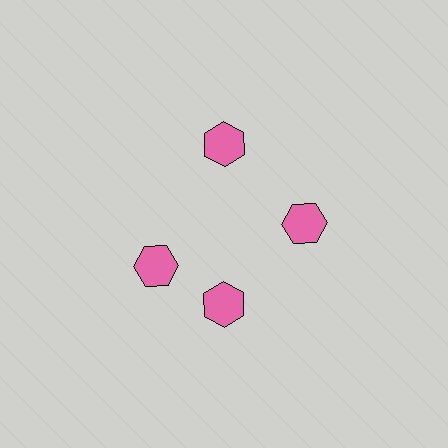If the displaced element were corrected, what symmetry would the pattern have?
It would have 4-fold rotational symmetry — the pattern would map onto itself every 90 degrees.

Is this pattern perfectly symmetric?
No. The 4 pink hexagons are arranged in a ring, but one element near the 9 o'clock position is rotated out of alignment along the ring, breaking the 4-fold rotational symmetry.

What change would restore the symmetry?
The symmetry would be restored by rotating it back into even spacing with its neighbors so that all 4 hexagons sit at equal angles and equal distance from the center.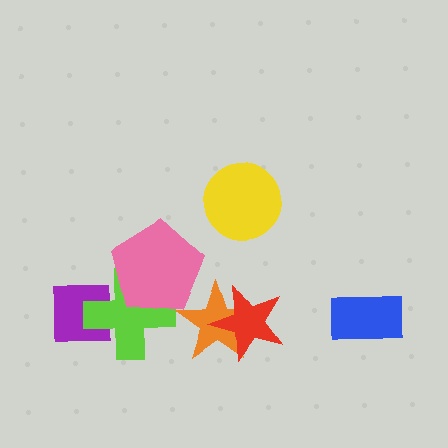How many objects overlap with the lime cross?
2 objects overlap with the lime cross.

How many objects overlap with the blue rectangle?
0 objects overlap with the blue rectangle.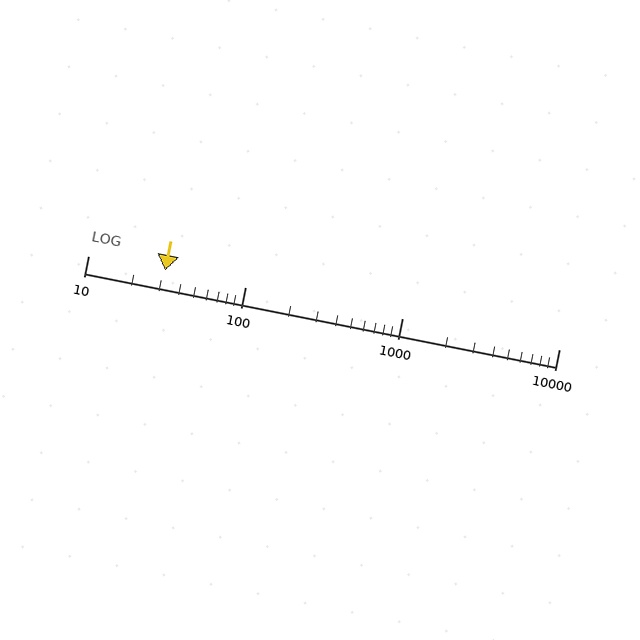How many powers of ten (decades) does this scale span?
The scale spans 3 decades, from 10 to 10000.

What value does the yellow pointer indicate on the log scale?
The pointer indicates approximately 31.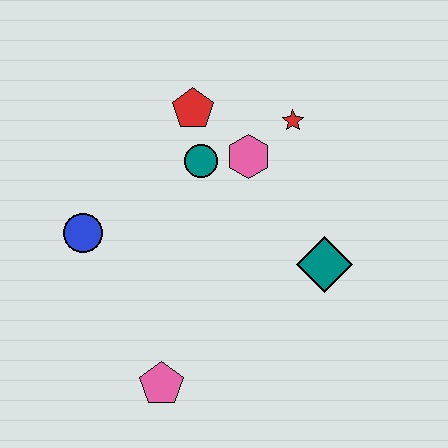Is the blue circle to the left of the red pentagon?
Yes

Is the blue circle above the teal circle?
No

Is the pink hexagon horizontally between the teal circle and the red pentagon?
No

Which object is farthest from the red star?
The pink pentagon is farthest from the red star.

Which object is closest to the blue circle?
The teal circle is closest to the blue circle.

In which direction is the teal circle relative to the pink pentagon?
The teal circle is above the pink pentagon.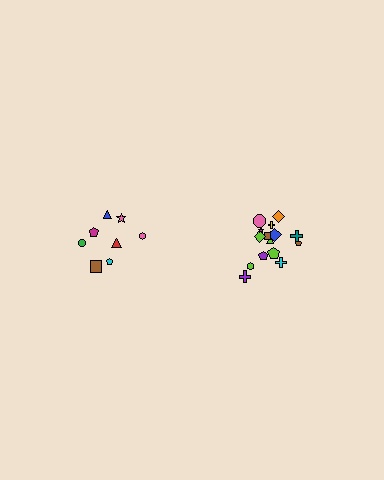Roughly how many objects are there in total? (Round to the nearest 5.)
Roughly 25 objects in total.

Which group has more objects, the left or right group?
The right group.